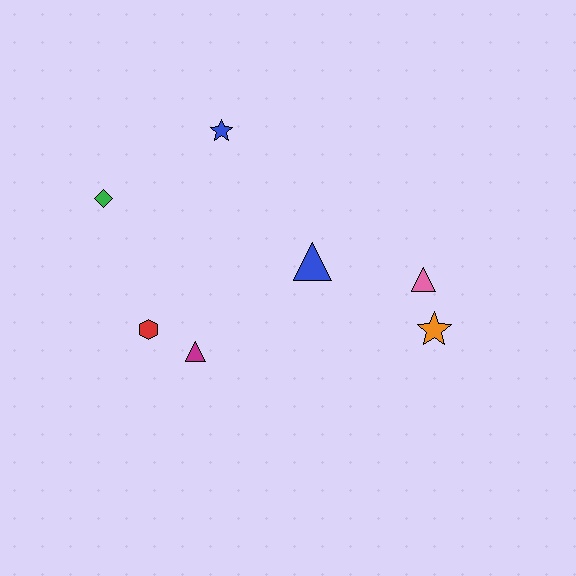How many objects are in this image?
There are 7 objects.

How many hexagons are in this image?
There is 1 hexagon.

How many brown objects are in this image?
There are no brown objects.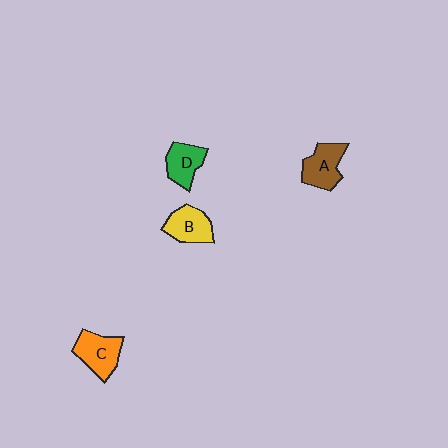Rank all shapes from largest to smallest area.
From largest to smallest: C (orange), A (brown), B (yellow), D (green).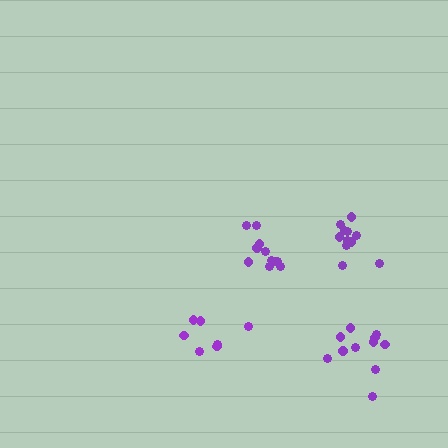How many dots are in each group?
Group 1: 7 dots, Group 2: 11 dots, Group 3: 11 dots, Group 4: 11 dots (40 total).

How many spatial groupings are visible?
There are 4 spatial groupings.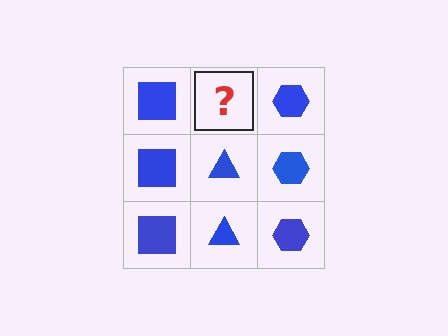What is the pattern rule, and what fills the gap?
The rule is that each column has a consistent shape. The gap should be filled with a blue triangle.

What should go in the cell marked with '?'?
The missing cell should contain a blue triangle.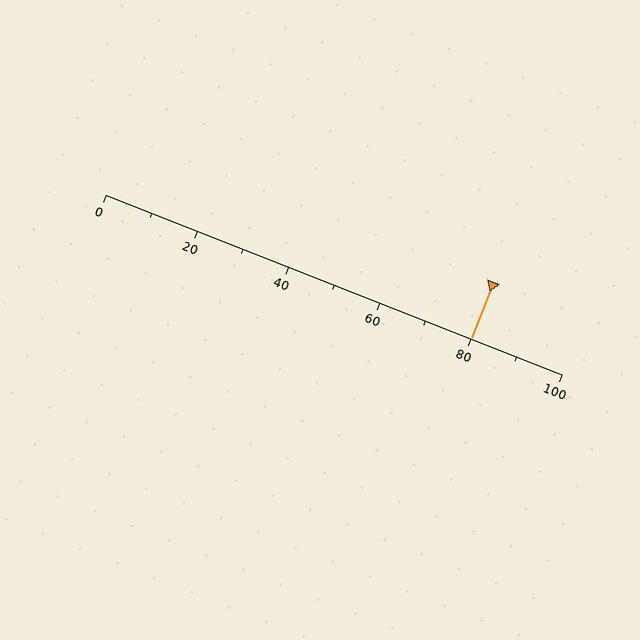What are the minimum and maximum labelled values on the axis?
The axis runs from 0 to 100.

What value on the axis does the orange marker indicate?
The marker indicates approximately 80.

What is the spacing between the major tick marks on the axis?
The major ticks are spaced 20 apart.